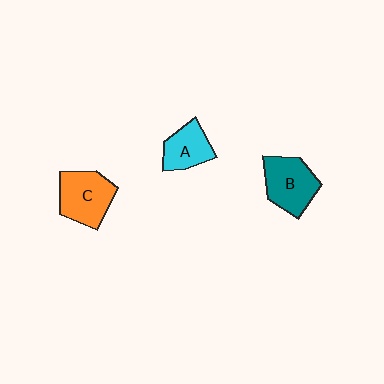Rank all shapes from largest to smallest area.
From largest to smallest: C (orange), B (teal), A (cyan).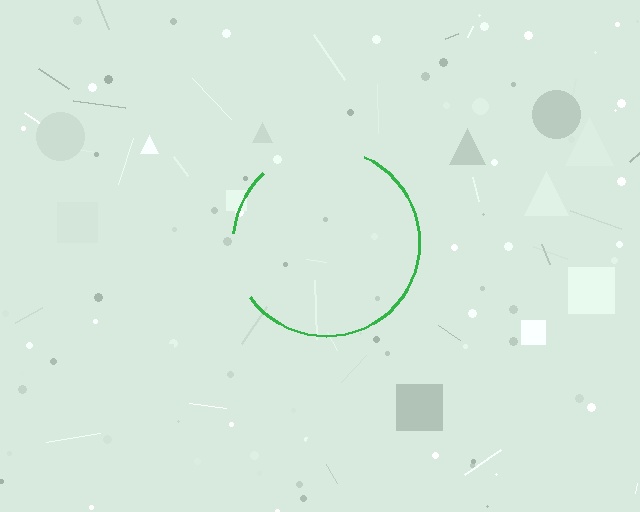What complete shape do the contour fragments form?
The contour fragments form a circle.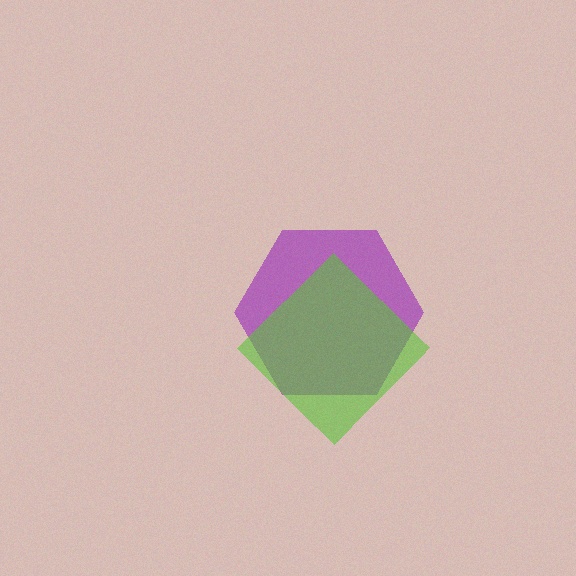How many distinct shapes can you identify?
There are 2 distinct shapes: a purple hexagon, a lime diamond.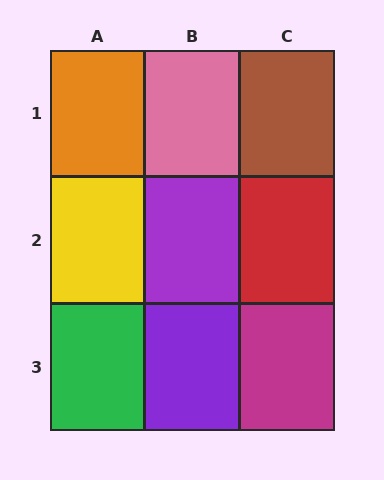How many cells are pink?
1 cell is pink.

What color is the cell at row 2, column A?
Yellow.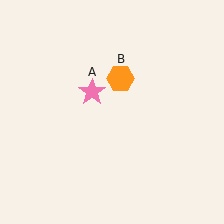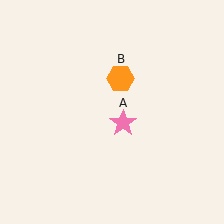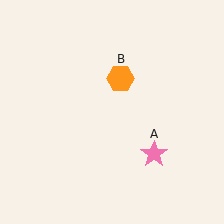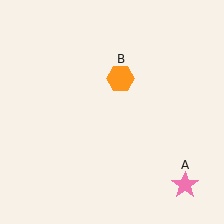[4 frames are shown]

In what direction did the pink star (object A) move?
The pink star (object A) moved down and to the right.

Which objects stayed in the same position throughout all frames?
Orange hexagon (object B) remained stationary.